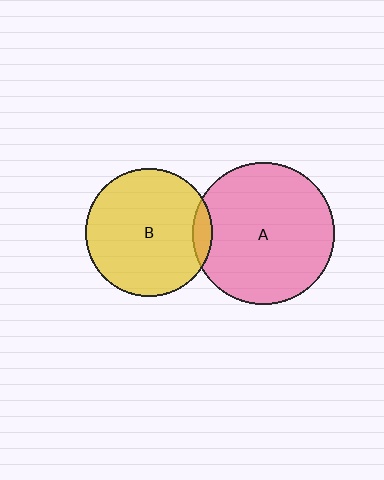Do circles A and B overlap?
Yes.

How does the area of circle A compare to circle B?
Approximately 1.2 times.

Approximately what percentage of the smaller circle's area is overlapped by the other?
Approximately 10%.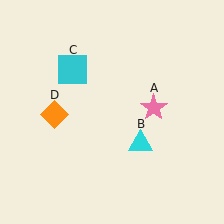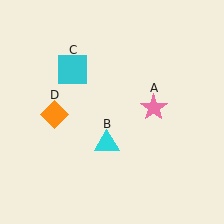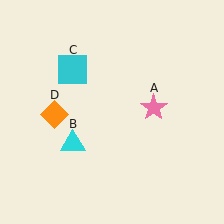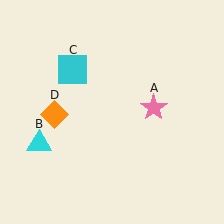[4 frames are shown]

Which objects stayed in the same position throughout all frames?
Pink star (object A) and cyan square (object C) and orange diamond (object D) remained stationary.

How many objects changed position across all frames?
1 object changed position: cyan triangle (object B).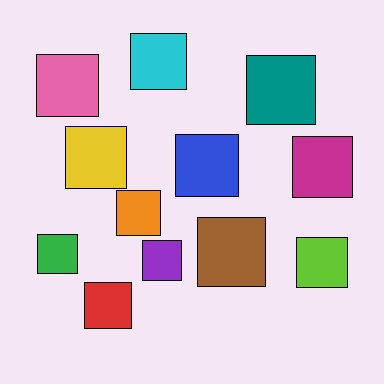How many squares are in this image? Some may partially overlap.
There are 12 squares.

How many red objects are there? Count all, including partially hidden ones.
There is 1 red object.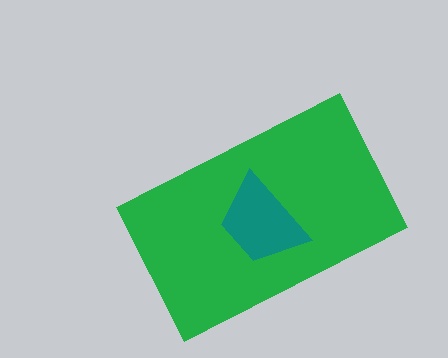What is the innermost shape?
The teal trapezoid.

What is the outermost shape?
The green rectangle.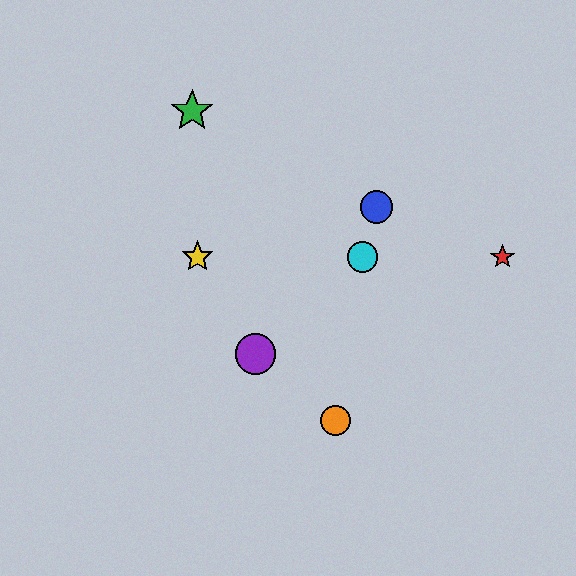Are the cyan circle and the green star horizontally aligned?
No, the cyan circle is at y≈257 and the green star is at y≈111.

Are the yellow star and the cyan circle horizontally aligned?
Yes, both are at y≈257.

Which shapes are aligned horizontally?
The red star, the yellow star, the cyan circle are aligned horizontally.